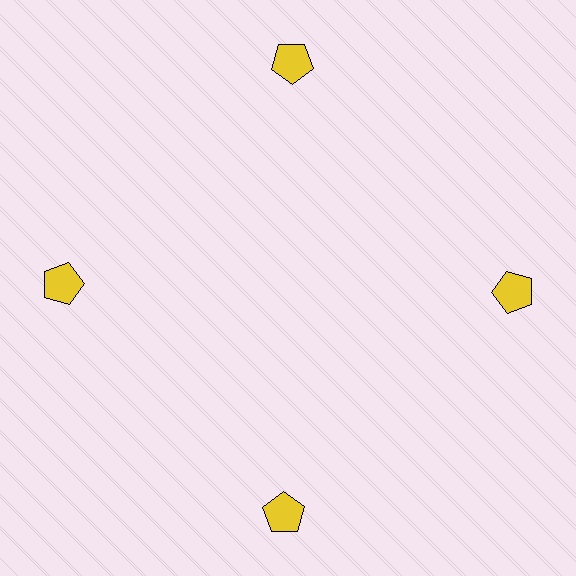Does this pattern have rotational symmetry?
Yes, this pattern has 4-fold rotational symmetry. It looks the same after rotating 90 degrees around the center.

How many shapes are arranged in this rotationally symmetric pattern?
There are 4 shapes, arranged in 4 groups of 1.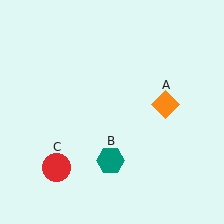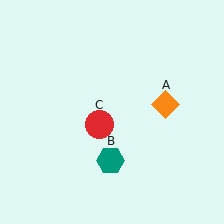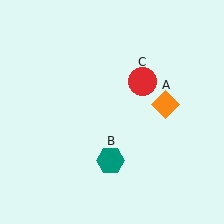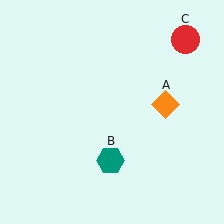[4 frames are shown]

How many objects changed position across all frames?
1 object changed position: red circle (object C).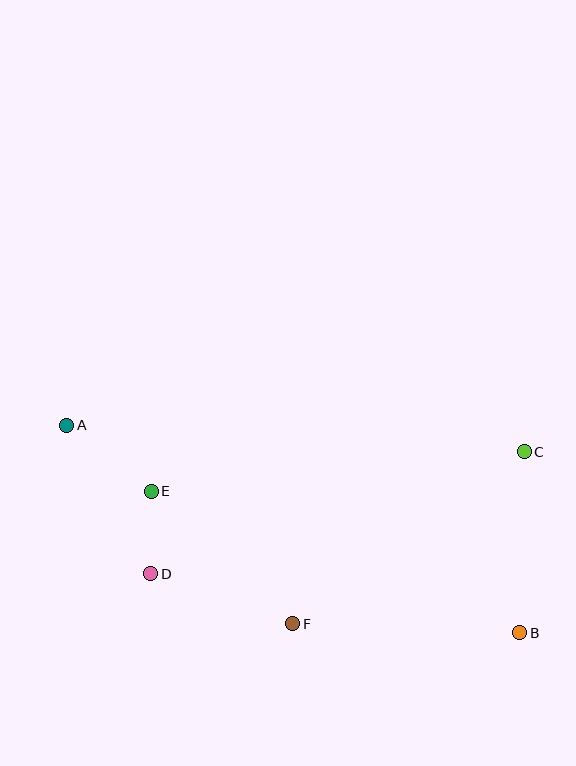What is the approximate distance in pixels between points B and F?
The distance between B and F is approximately 227 pixels.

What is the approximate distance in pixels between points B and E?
The distance between B and E is approximately 395 pixels.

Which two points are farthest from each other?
Points A and B are farthest from each other.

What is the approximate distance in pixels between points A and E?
The distance between A and E is approximately 107 pixels.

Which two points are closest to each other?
Points D and E are closest to each other.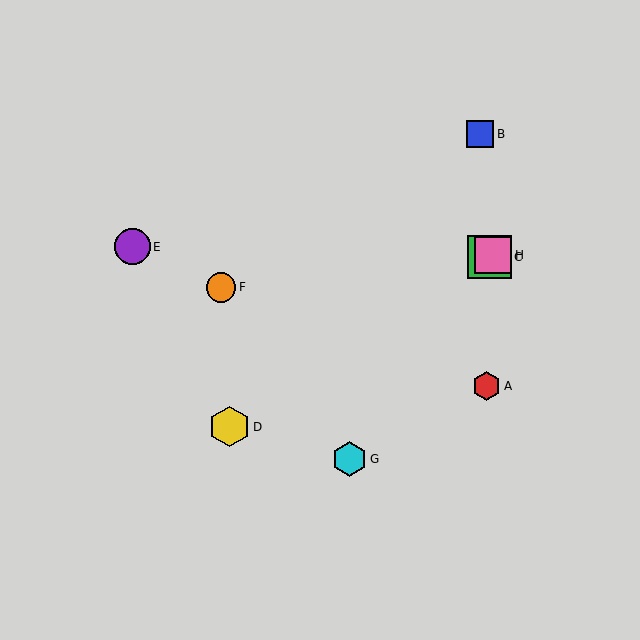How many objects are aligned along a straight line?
3 objects (C, D, H) are aligned along a straight line.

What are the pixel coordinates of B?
Object B is at (480, 134).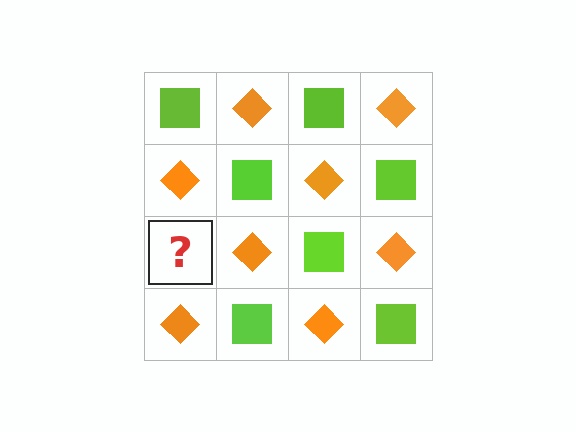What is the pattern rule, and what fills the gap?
The rule is that it alternates lime square and orange diamond in a checkerboard pattern. The gap should be filled with a lime square.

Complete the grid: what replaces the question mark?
The question mark should be replaced with a lime square.